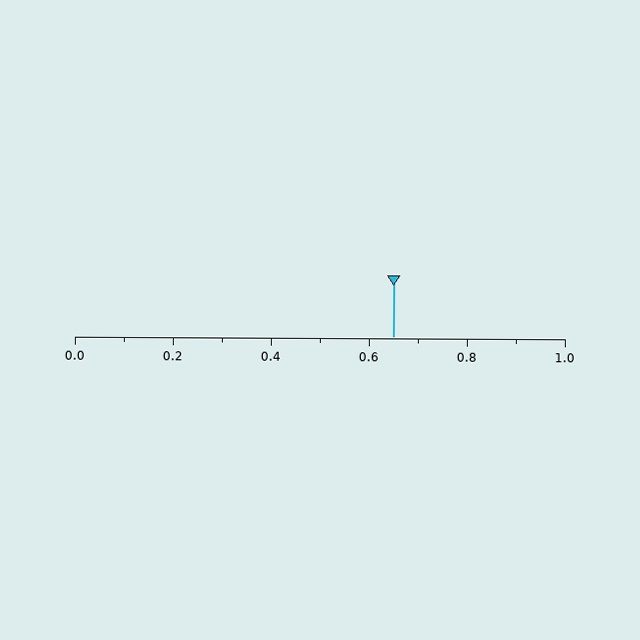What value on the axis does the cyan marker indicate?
The marker indicates approximately 0.65.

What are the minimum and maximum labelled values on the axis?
The axis runs from 0.0 to 1.0.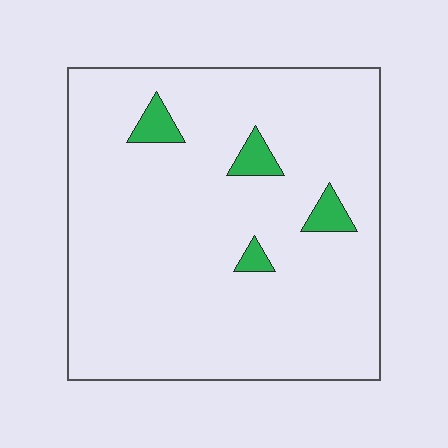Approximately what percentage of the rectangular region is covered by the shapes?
Approximately 5%.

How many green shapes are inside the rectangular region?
4.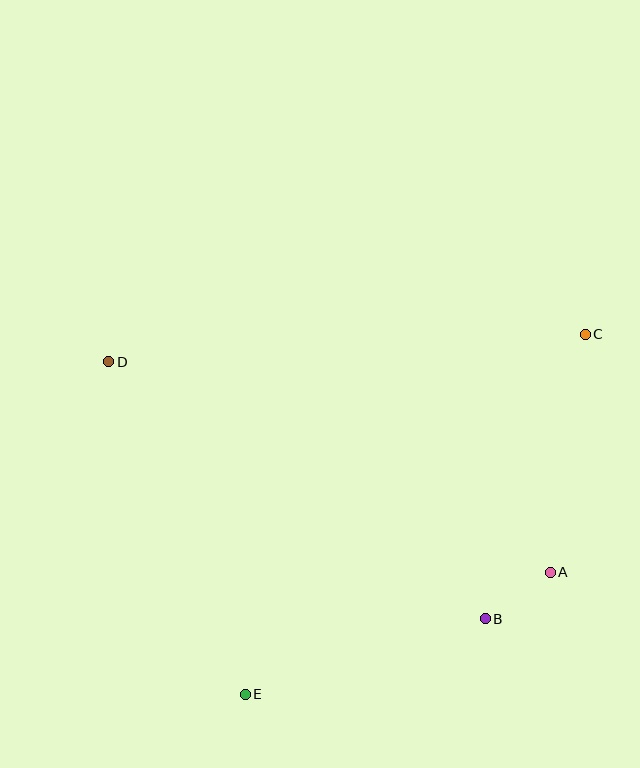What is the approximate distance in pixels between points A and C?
The distance between A and C is approximately 241 pixels.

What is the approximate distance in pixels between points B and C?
The distance between B and C is approximately 302 pixels.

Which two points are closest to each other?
Points A and B are closest to each other.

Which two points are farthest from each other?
Points C and E are farthest from each other.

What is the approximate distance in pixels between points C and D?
The distance between C and D is approximately 478 pixels.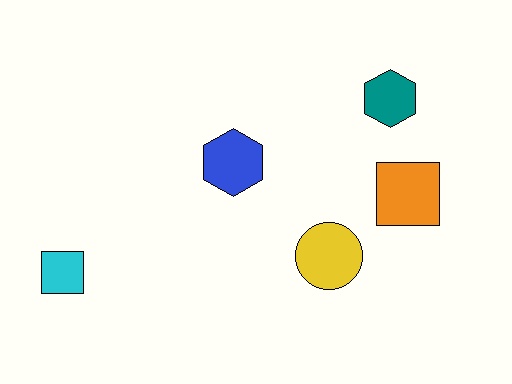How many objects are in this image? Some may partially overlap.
There are 5 objects.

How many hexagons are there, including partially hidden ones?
There are 2 hexagons.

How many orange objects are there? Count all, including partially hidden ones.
There is 1 orange object.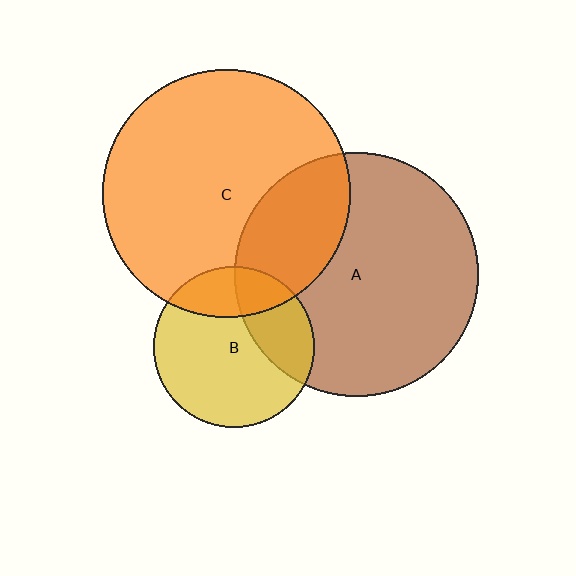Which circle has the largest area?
Circle C (orange).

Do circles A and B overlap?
Yes.